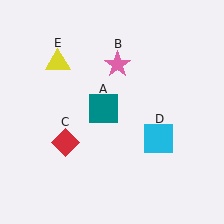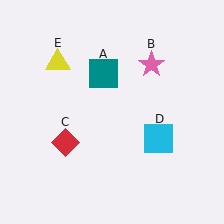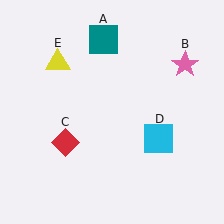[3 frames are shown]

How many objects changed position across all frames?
2 objects changed position: teal square (object A), pink star (object B).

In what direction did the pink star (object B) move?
The pink star (object B) moved right.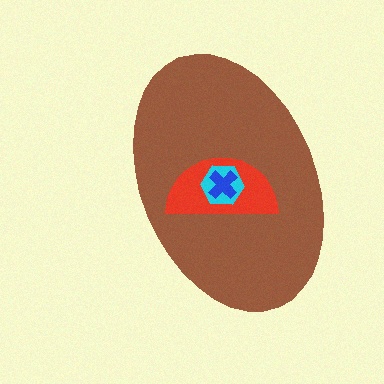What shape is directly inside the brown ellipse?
The red semicircle.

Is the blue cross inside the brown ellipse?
Yes.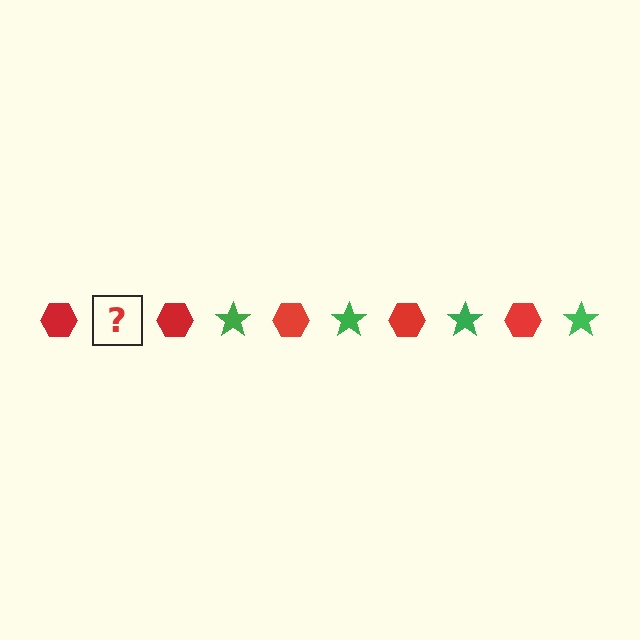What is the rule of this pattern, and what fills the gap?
The rule is that the pattern alternates between red hexagon and green star. The gap should be filled with a green star.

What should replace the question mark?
The question mark should be replaced with a green star.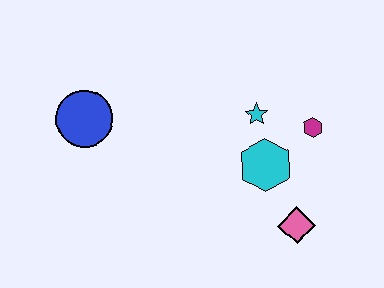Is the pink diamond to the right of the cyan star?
Yes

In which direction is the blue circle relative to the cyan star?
The blue circle is to the left of the cyan star.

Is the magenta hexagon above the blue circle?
No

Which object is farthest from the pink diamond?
The blue circle is farthest from the pink diamond.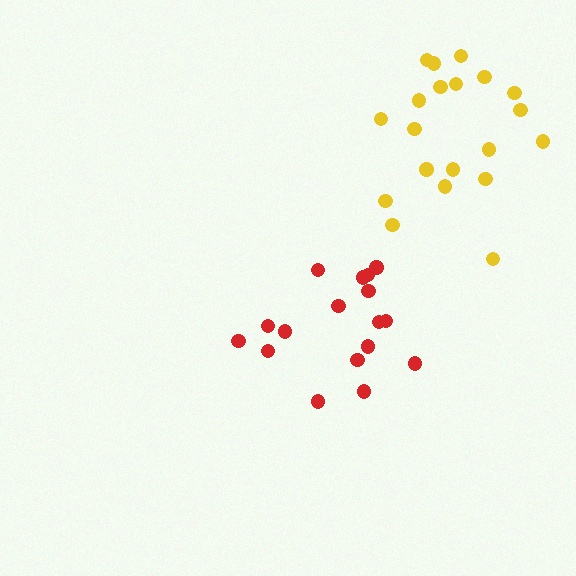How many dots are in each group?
Group 1: 17 dots, Group 2: 20 dots (37 total).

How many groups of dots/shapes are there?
There are 2 groups.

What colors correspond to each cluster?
The clusters are colored: red, yellow.